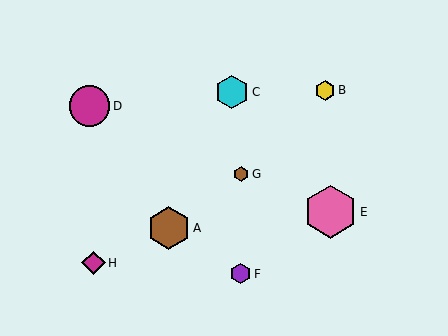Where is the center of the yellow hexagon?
The center of the yellow hexagon is at (325, 90).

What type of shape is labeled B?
Shape B is a yellow hexagon.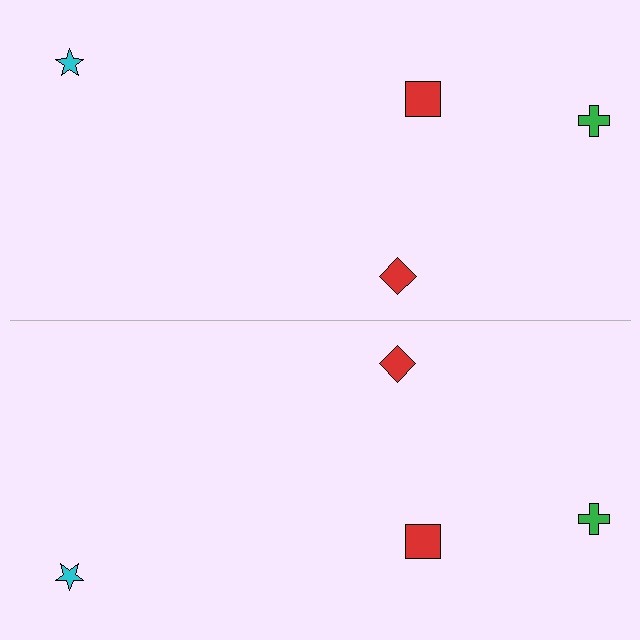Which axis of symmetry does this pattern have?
The pattern has a horizontal axis of symmetry running through the center of the image.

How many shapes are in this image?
There are 8 shapes in this image.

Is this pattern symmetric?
Yes, this pattern has bilateral (reflection) symmetry.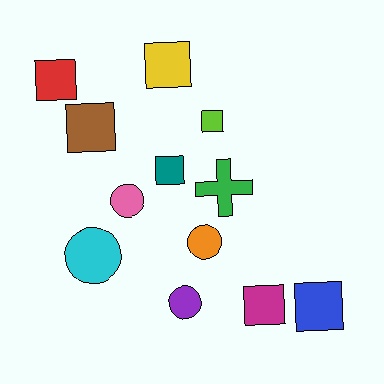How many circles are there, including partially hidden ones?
There are 4 circles.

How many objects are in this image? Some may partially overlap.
There are 12 objects.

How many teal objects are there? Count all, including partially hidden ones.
There is 1 teal object.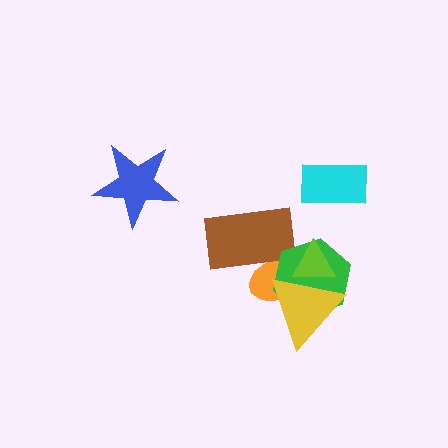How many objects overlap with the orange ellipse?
4 objects overlap with the orange ellipse.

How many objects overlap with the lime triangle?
3 objects overlap with the lime triangle.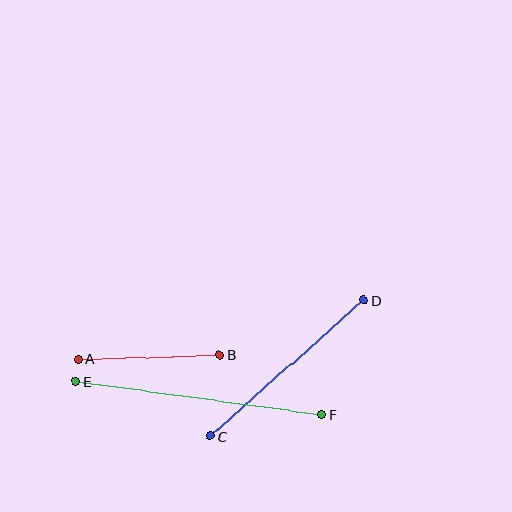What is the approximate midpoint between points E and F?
The midpoint is at approximately (199, 398) pixels.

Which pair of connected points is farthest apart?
Points E and F are farthest apart.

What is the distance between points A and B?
The distance is approximately 141 pixels.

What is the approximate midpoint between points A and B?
The midpoint is at approximately (149, 357) pixels.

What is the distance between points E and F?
The distance is approximately 248 pixels.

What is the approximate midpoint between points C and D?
The midpoint is at approximately (287, 368) pixels.